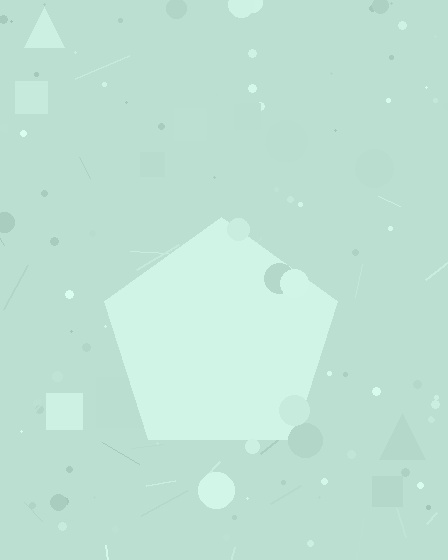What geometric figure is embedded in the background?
A pentagon is embedded in the background.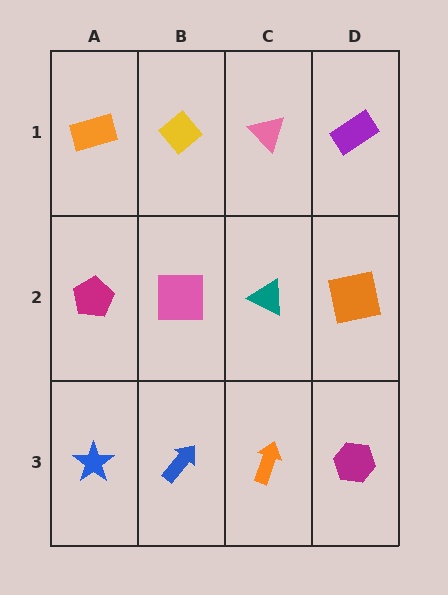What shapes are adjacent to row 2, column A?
An orange rectangle (row 1, column A), a blue star (row 3, column A), a pink square (row 2, column B).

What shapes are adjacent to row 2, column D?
A purple rectangle (row 1, column D), a magenta hexagon (row 3, column D), a teal triangle (row 2, column C).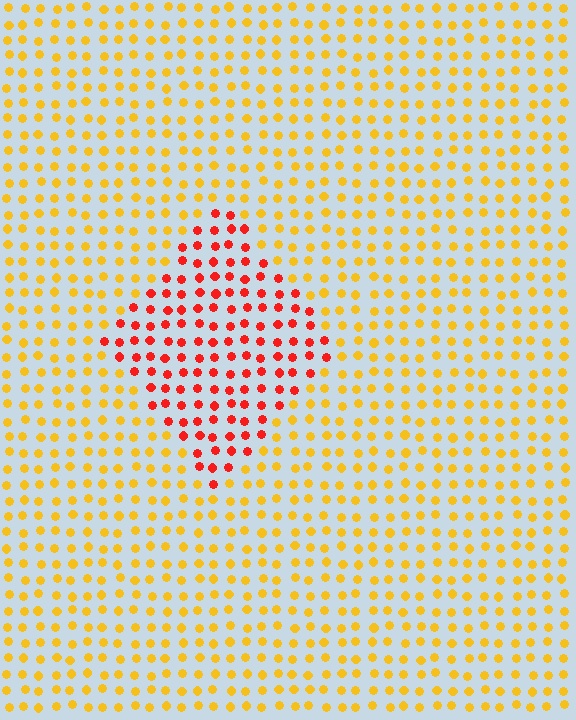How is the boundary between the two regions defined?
The boundary is defined purely by a slight shift in hue (about 45 degrees). Spacing, size, and orientation are identical on both sides.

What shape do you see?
I see a diamond.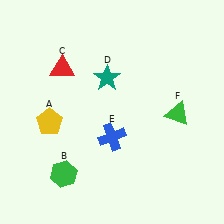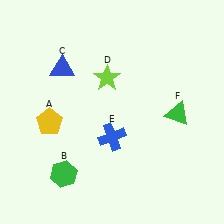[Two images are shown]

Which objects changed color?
C changed from red to blue. D changed from teal to lime.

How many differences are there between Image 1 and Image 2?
There are 2 differences between the two images.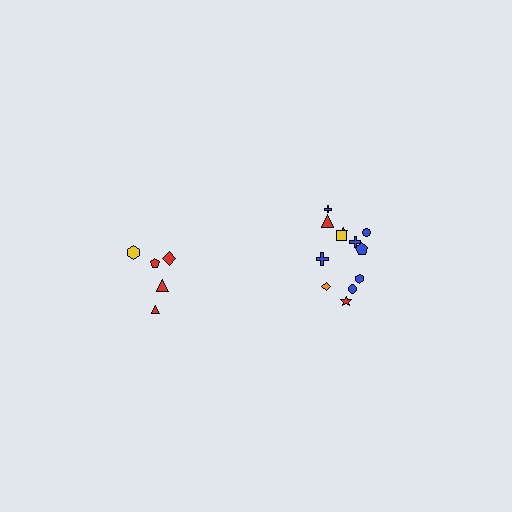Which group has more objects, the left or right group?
The right group.